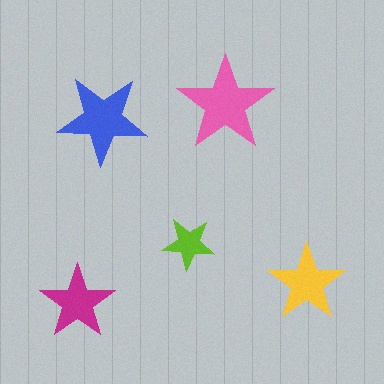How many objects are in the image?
There are 5 objects in the image.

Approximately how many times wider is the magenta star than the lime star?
About 1.5 times wider.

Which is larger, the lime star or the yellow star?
The yellow one.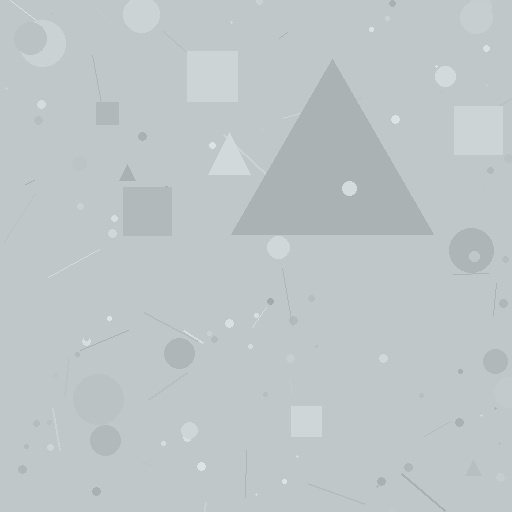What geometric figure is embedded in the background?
A triangle is embedded in the background.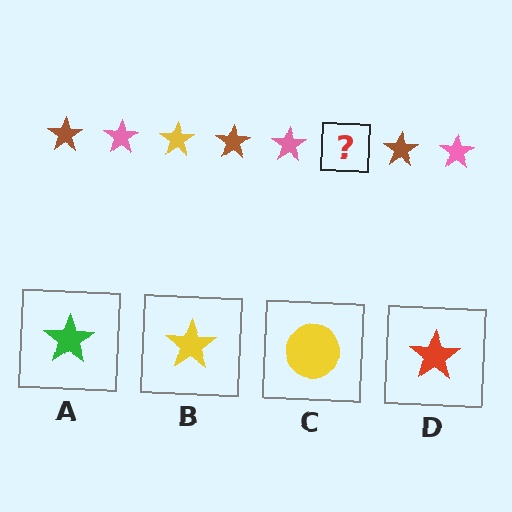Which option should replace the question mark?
Option B.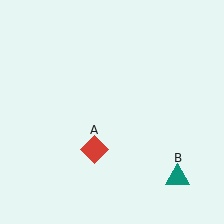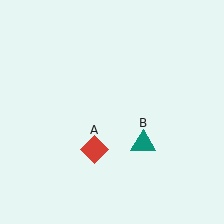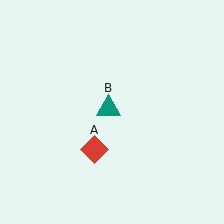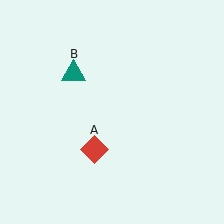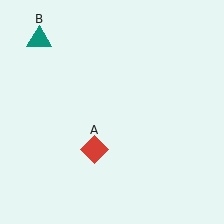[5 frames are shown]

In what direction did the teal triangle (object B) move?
The teal triangle (object B) moved up and to the left.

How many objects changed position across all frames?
1 object changed position: teal triangle (object B).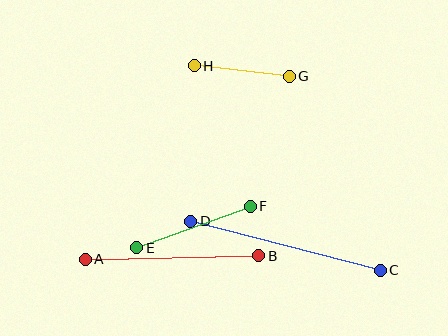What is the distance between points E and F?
The distance is approximately 121 pixels.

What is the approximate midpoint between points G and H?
The midpoint is at approximately (242, 71) pixels.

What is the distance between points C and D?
The distance is approximately 195 pixels.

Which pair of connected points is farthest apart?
Points C and D are farthest apart.